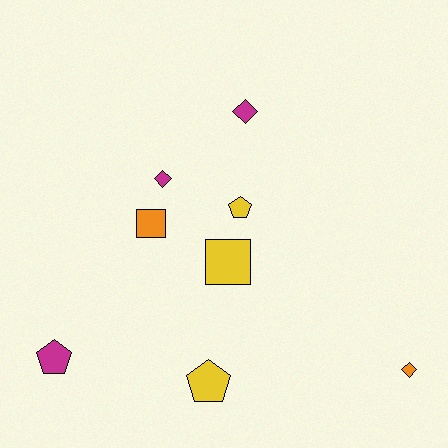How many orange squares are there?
There is 1 orange square.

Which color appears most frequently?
Yellow, with 3 objects.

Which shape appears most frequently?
Pentagon, with 3 objects.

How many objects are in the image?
There are 8 objects.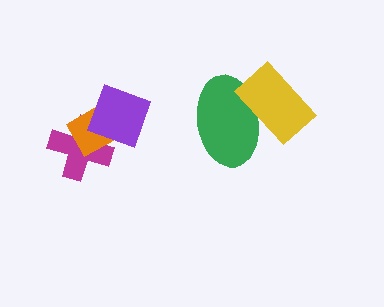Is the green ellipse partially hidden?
Yes, it is partially covered by another shape.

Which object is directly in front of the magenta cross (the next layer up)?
The orange diamond is directly in front of the magenta cross.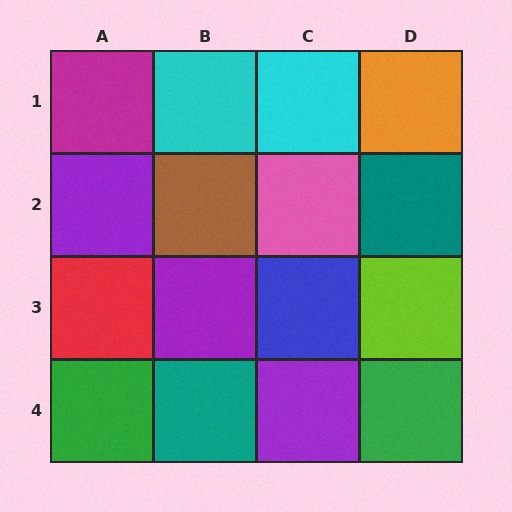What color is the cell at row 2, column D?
Teal.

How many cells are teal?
2 cells are teal.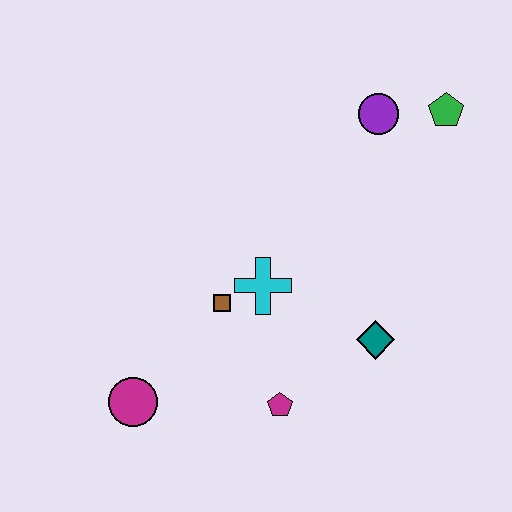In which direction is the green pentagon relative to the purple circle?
The green pentagon is to the right of the purple circle.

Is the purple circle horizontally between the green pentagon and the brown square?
Yes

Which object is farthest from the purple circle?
The magenta circle is farthest from the purple circle.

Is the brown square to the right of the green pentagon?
No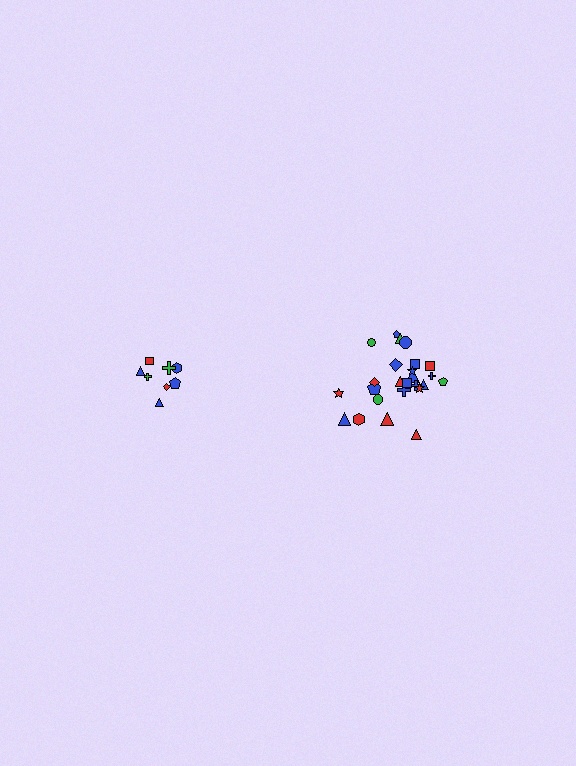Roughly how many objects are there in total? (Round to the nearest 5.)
Roughly 35 objects in total.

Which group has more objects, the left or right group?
The right group.